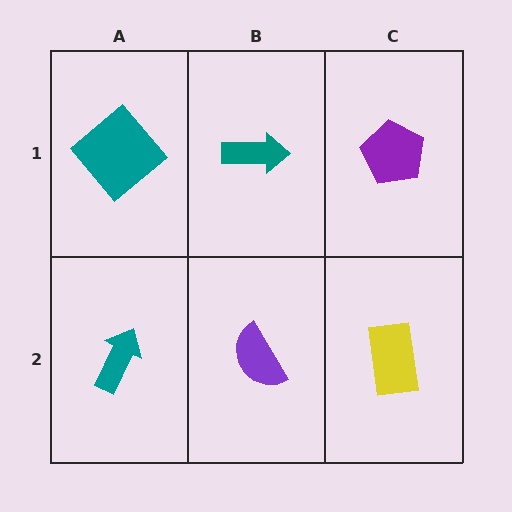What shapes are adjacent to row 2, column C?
A purple pentagon (row 1, column C), a purple semicircle (row 2, column B).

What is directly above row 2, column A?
A teal diamond.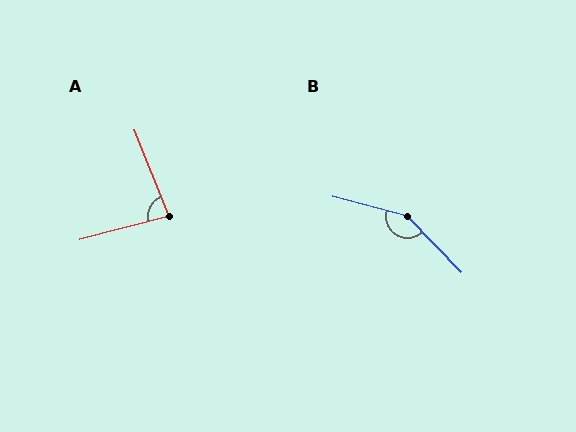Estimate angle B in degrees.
Approximately 149 degrees.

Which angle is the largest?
B, at approximately 149 degrees.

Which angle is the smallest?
A, at approximately 83 degrees.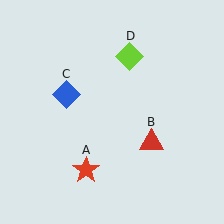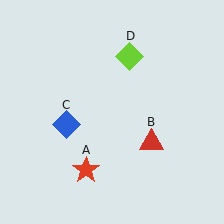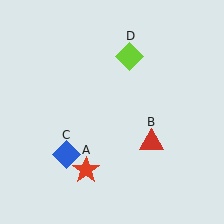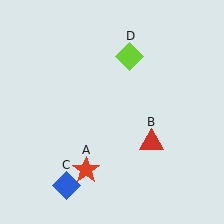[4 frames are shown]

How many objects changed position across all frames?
1 object changed position: blue diamond (object C).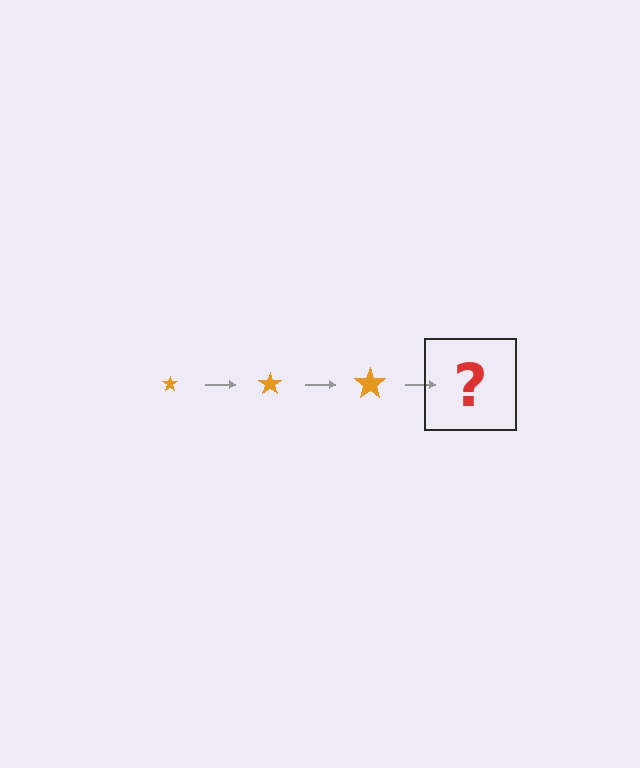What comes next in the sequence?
The next element should be an orange star, larger than the previous one.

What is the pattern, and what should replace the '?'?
The pattern is that the star gets progressively larger each step. The '?' should be an orange star, larger than the previous one.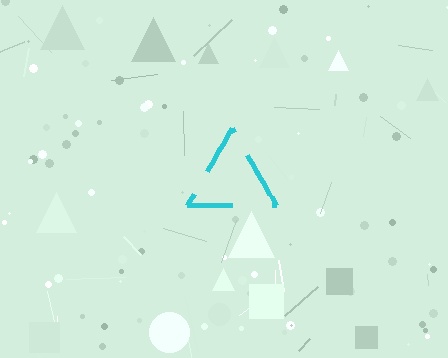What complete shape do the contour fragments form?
The contour fragments form a triangle.